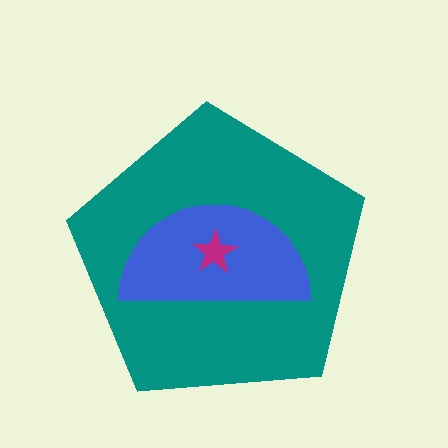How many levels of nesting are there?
3.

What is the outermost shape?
The teal pentagon.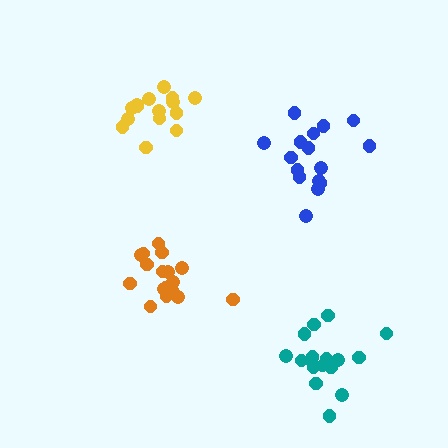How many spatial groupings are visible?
There are 4 spatial groupings.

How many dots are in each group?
Group 1: 16 dots, Group 2: 15 dots, Group 3: 17 dots, Group 4: 17 dots (65 total).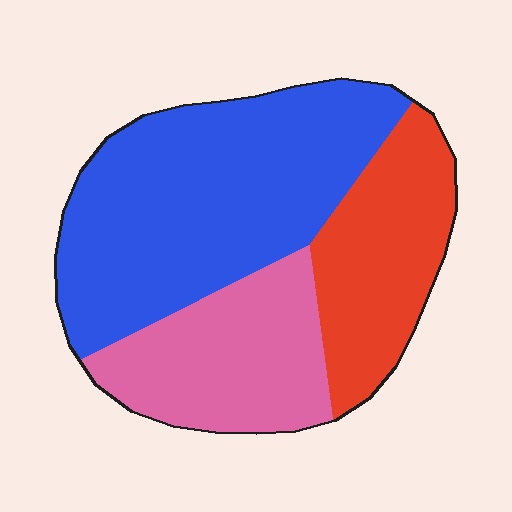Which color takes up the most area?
Blue, at roughly 50%.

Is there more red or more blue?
Blue.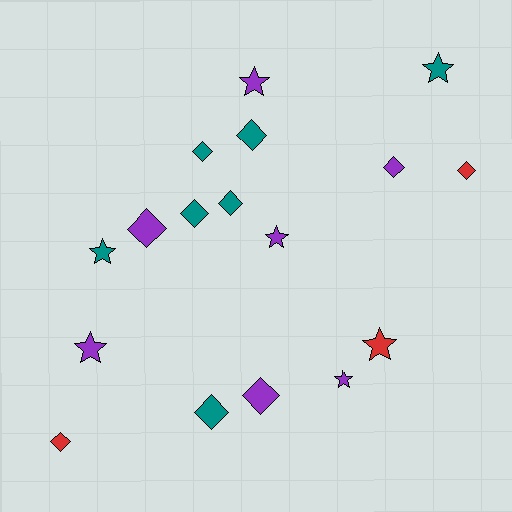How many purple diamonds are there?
There are 3 purple diamonds.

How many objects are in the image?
There are 17 objects.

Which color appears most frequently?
Teal, with 7 objects.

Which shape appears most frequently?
Diamond, with 10 objects.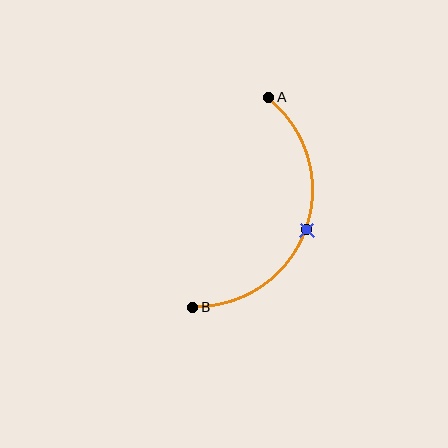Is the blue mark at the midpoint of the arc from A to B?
Yes. The blue mark lies on the arc at equal arc-length from both A and B — it is the arc midpoint.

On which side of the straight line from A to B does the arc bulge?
The arc bulges to the right of the straight line connecting A and B.